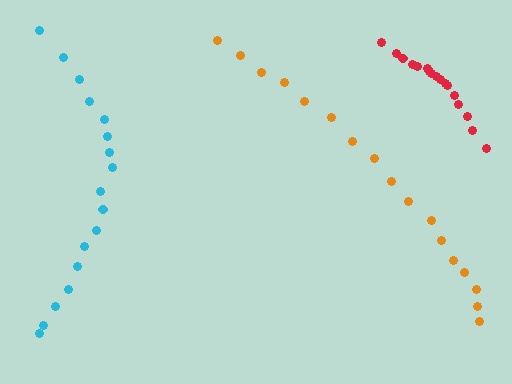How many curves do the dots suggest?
There are 3 distinct paths.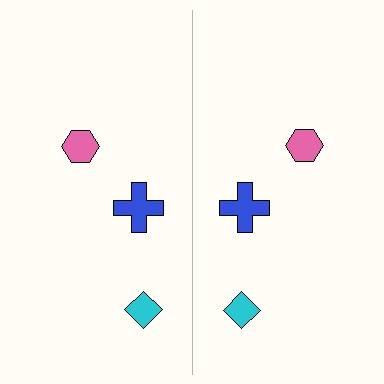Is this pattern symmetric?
Yes, this pattern has bilateral (reflection) symmetry.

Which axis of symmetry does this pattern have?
The pattern has a vertical axis of symmetry running through the center of the image.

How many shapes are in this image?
There are 6 shapes in this image.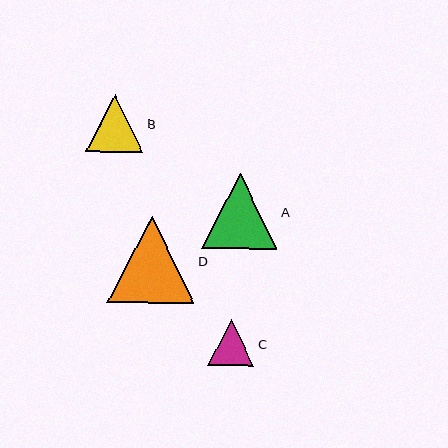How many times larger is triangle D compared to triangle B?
Triangle D is approximately 1.5 times the size of triangle B.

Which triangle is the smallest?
Triangle C is the smallest with a size of approximately 46 pixels.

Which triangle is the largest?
Triangle D is the largest with a size of approximately 87 pixels.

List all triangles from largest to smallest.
From largest to smallest: D, A, B, C.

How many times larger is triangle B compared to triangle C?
Triangle B is approximately 1.3 times the size of triangle C.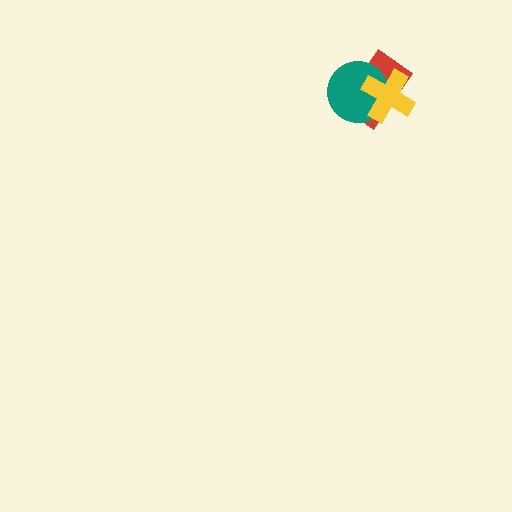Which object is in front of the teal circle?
The yellow cross is in front of the teal circle.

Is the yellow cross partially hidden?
No, no other shape covers it.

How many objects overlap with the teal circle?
2 objects overlap with the teal circle.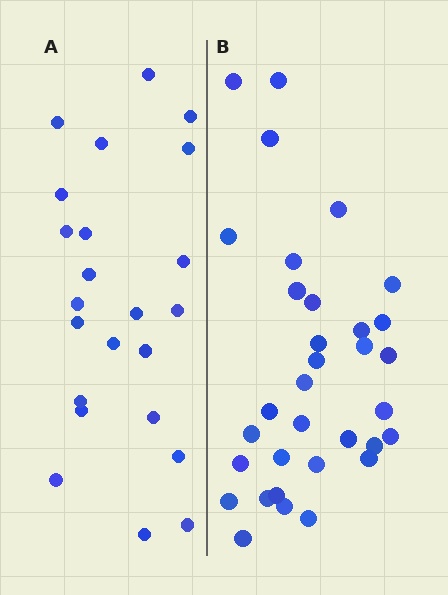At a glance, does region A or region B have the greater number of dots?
Region B (the right region) has more dots.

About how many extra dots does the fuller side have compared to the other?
Region B has roughly 10 or so more dots than region A.